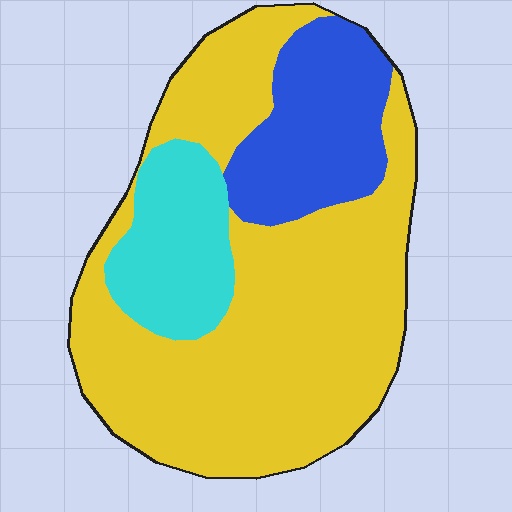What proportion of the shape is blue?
Blue takes up about one fifth (1/5) of the shape.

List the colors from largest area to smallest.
From largest to smallest: yellow, blue, cyan.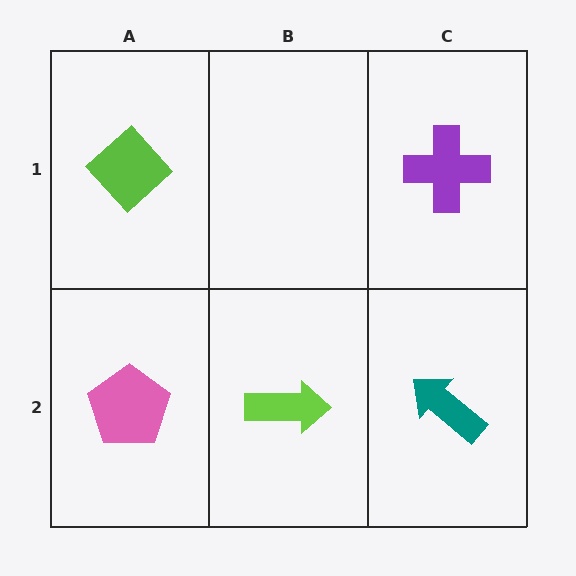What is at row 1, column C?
A purple cross.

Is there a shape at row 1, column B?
No, that cell is empty.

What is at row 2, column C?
A teal arrow.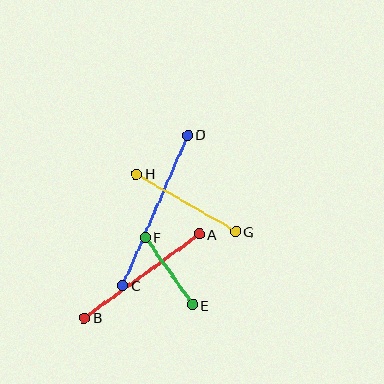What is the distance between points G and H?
The distance is approximately 115 pixels.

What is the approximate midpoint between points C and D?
The midpoint is at approximately (155, 210) pixels.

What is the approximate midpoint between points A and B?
The midpoint is at approximately (142, 276) pixels.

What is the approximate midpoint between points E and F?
The midpoint is at approximately (169, 271) pixels.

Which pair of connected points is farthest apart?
Points C and D are farthest apart.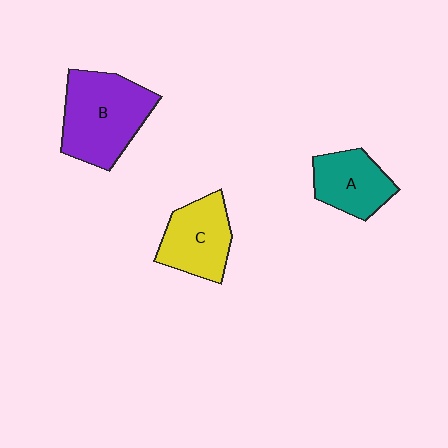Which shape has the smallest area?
Shape A (teal).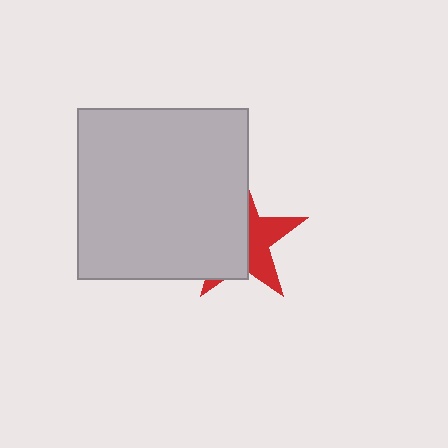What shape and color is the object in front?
The object in front is a light gray square.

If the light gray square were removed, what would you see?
You would see the complete red star.